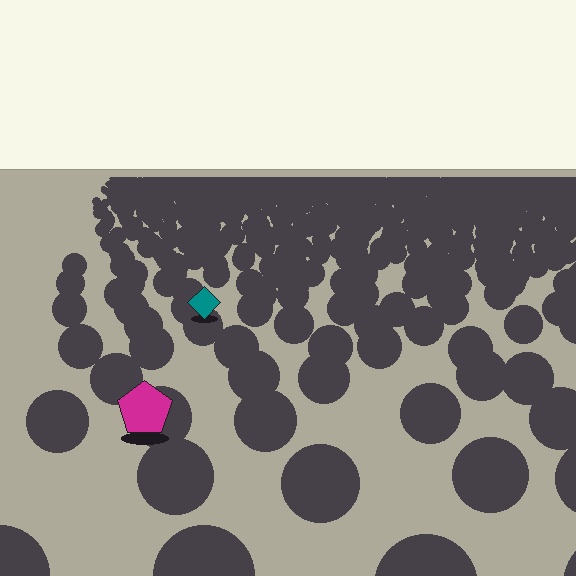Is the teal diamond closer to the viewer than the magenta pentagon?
No. The magenta pentagon is closer — you can tell from the texture gradient: the ground texture is coarser near it.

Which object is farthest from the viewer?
The teal diamond is farthest from the viewer. It appears smaller and the ground texture around it is denser.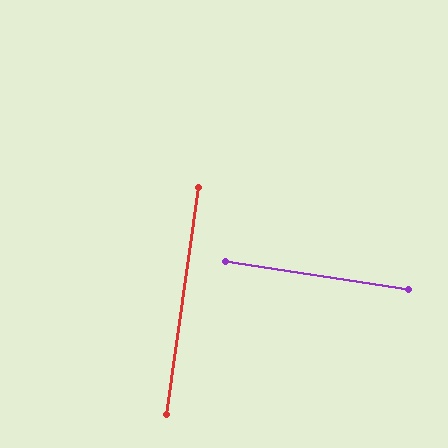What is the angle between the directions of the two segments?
Approximately 89 degrees.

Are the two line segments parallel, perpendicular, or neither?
Perpendicular — they meet at approximately 89°.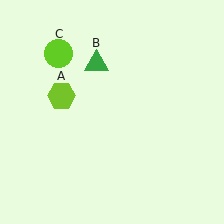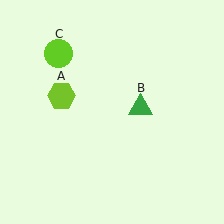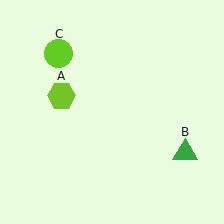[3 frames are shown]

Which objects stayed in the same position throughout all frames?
Lime hexagon (object A) and lime circle (object C) remained stationary.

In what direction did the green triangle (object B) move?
The green triangle (object B) moved down and to the right.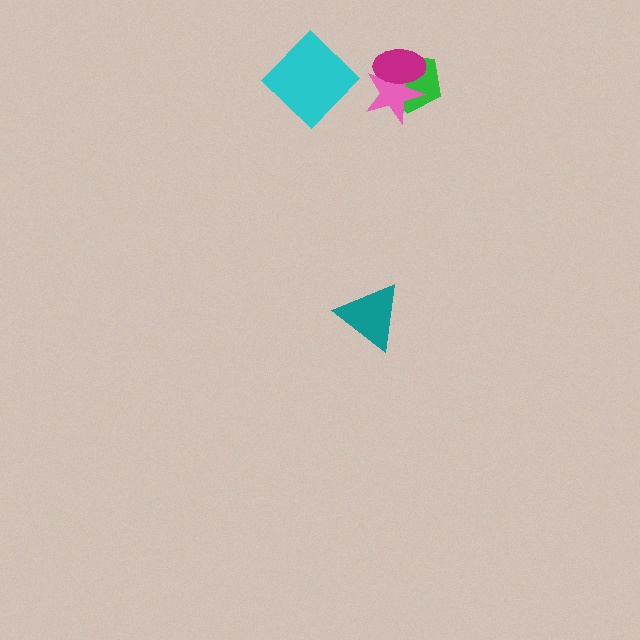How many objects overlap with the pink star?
2 objects overlap with the pink star.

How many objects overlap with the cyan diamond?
0 objects overlap with the cyan diamond.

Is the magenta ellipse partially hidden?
No, no other shape covers it.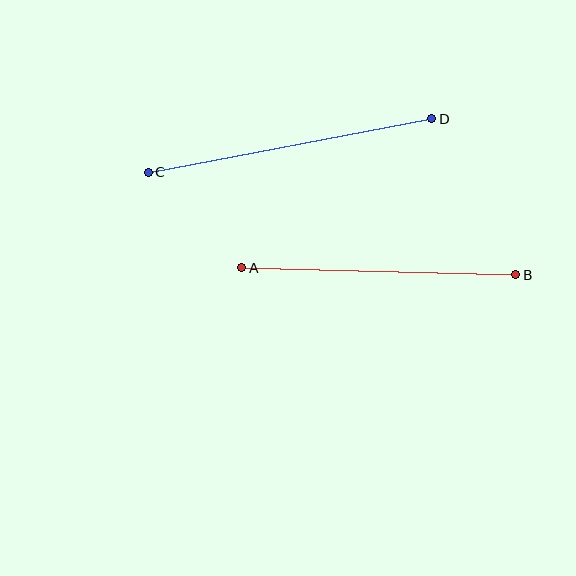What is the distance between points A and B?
The distance is approximately 274 pixels.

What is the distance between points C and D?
The distance is approximately 289 pixels.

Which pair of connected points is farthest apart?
Points C and D are farthest apart.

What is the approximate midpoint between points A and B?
The midpoint is at approximately (379, 271) pixels.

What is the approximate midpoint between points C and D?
The midpoint is at approximately (290, 146) pixels.